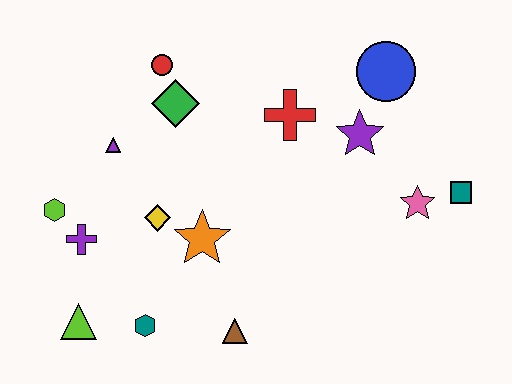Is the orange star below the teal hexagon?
No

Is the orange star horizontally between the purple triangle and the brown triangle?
Yes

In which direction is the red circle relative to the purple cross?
The red circle is above the purple cross.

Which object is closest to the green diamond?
The red circle is closest to the green diamond.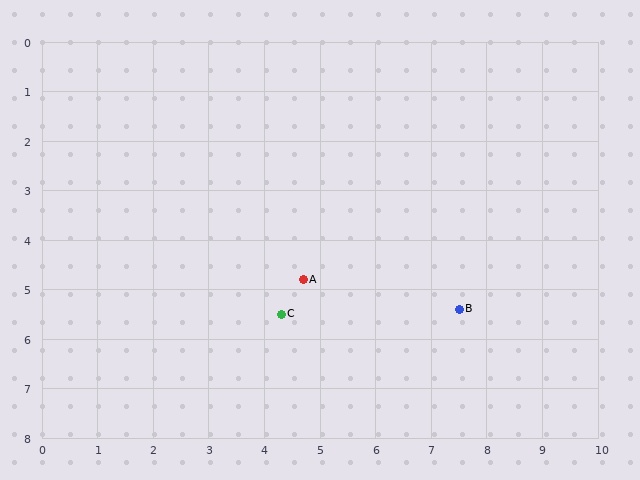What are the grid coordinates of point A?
Point A is at approximately (4.7, 4.8).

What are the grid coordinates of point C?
Point C is at approximately (4.3, 5.5).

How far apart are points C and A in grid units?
Points C and A are about 0.8 grid units apart.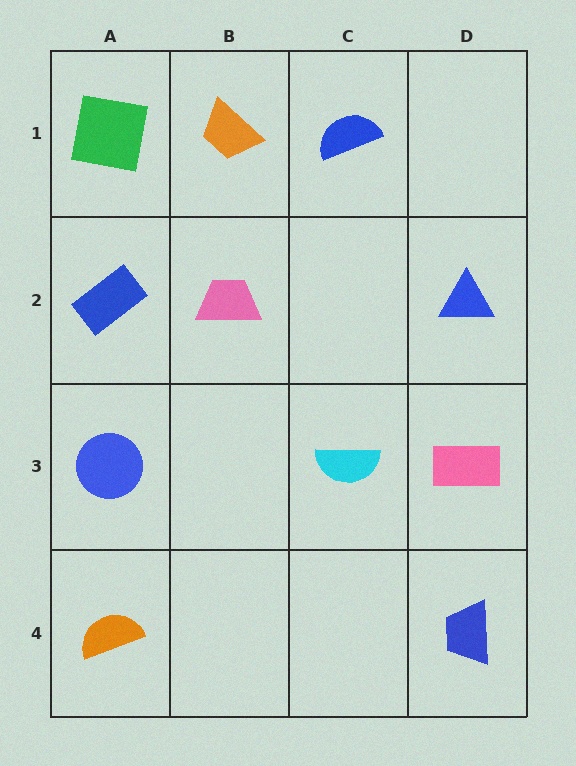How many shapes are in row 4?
2 shapes.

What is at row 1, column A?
A green square.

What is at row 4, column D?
A blue trapezoid.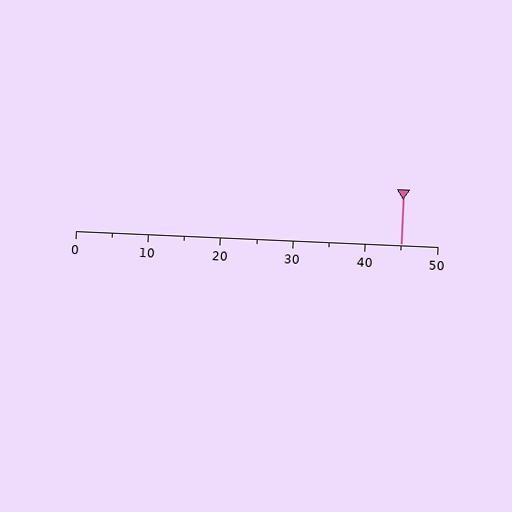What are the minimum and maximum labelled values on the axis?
The axis runs from 0 to 50.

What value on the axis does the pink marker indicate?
The marker indicates approximately 45.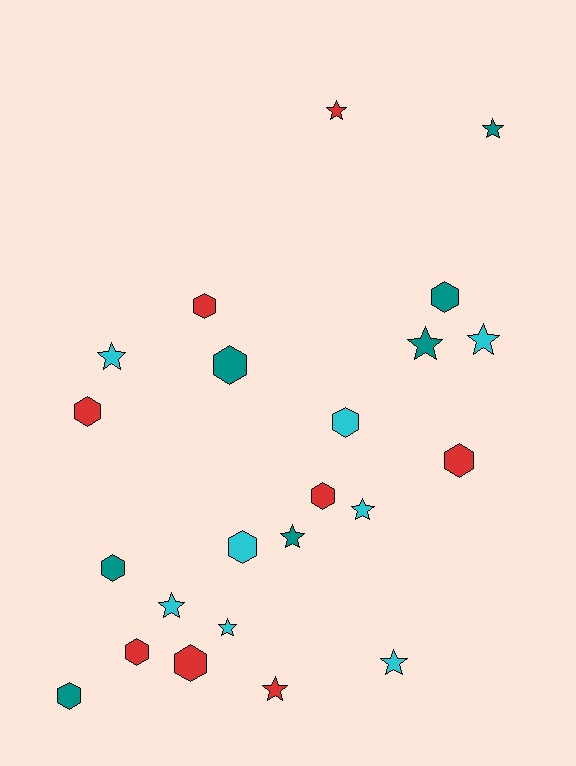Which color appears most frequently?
Red, with 8 objects.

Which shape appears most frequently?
Hexagon, with 12 objects.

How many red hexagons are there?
There are 6 red hexagons.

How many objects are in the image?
There are 23 objects.